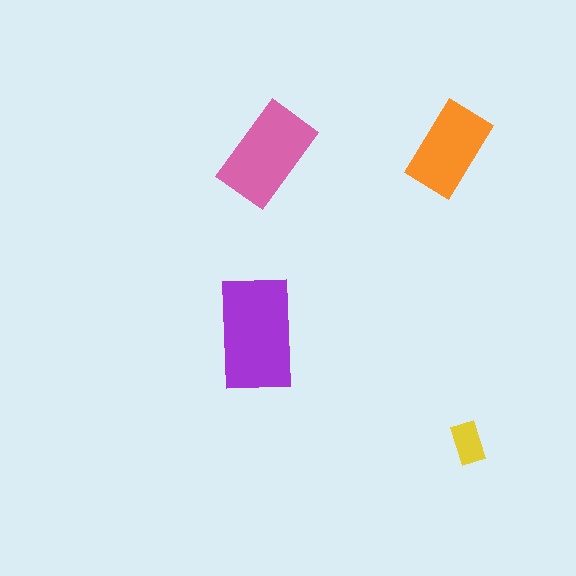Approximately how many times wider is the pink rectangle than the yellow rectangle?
About 2.5 times wider.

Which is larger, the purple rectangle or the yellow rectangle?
The purple one.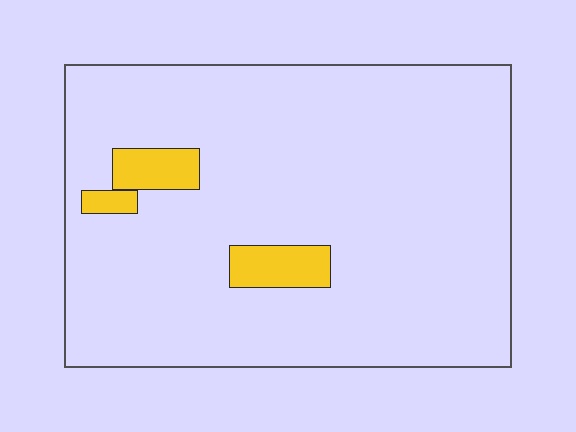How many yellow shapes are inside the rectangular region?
3.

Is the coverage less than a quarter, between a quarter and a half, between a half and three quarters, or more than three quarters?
Less than a quarter.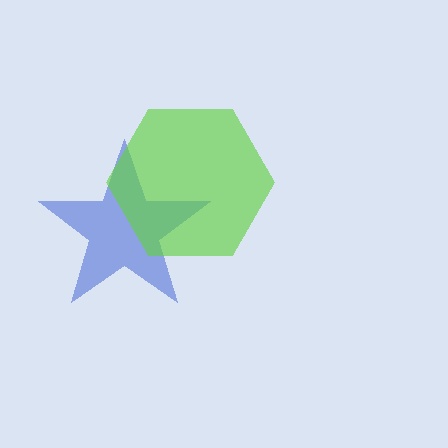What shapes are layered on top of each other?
The layered shapes are: a blue star, a lime hexagon.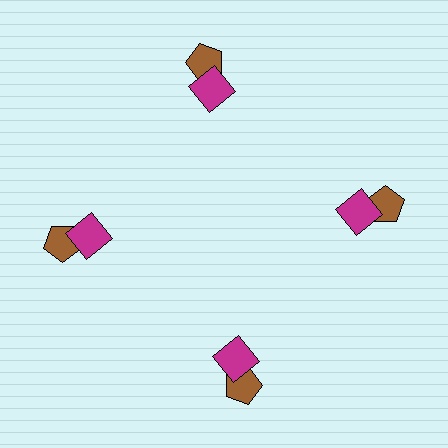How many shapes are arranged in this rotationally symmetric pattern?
There are 8 shapes, arranged in 4 groups of 2.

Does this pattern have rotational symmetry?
Yes, this pattern has 4-fold rotational symmetry. It looks the same after rotating 90 degrees around the center.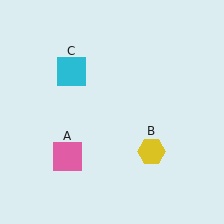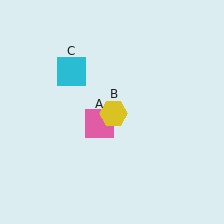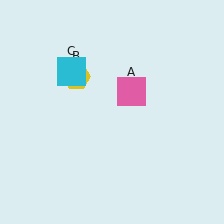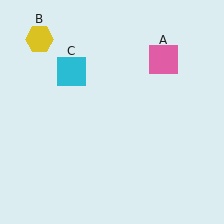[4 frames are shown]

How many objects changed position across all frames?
2 objects changed position: pink square (object A), yellow hexagon (object B).